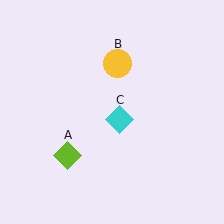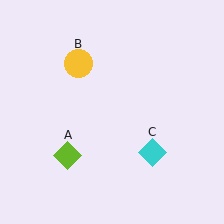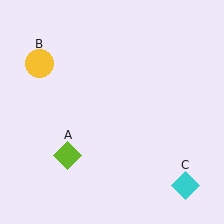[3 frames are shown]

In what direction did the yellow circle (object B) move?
The yellow circle (object B) moved left.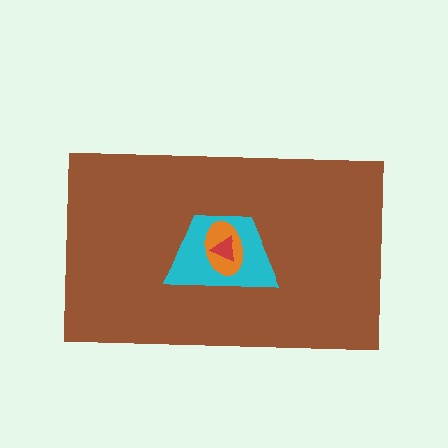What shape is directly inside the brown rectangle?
The cyan trapezoid.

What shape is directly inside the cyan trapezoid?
The orange ellipse.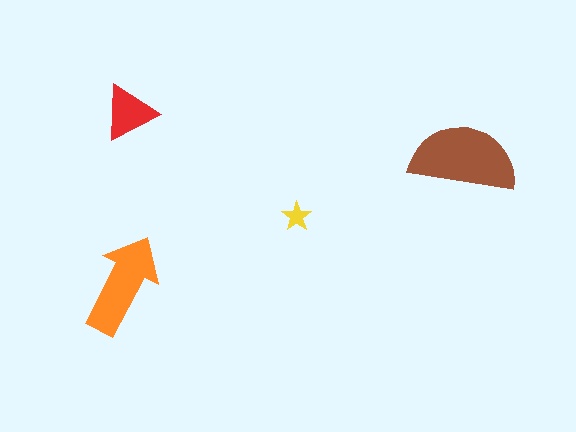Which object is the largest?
The brown semicircle.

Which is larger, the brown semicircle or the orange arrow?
The brown semicircle.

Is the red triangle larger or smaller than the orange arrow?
Smaller.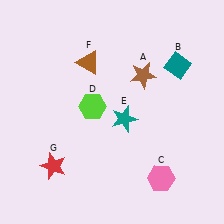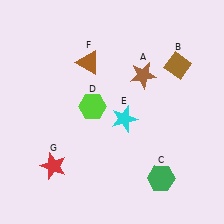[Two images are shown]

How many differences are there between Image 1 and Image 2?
There are 3 differences between the two images.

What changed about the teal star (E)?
In Image 1, E is teal. In Image 2, it changed to cyan.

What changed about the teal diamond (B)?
In Image 1, B is teal. In Image 2, it changed to brown.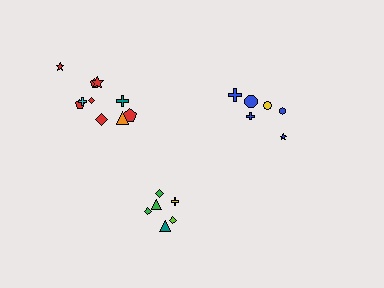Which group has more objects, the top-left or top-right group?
The top-left group.